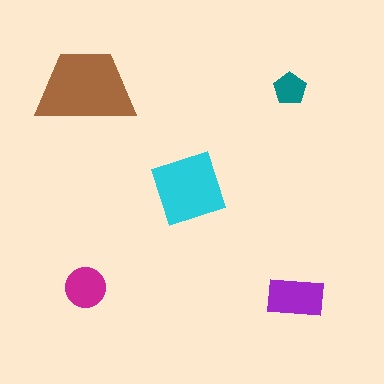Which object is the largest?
The brown trapezoid.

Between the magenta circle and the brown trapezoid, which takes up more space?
The brown trapezoid.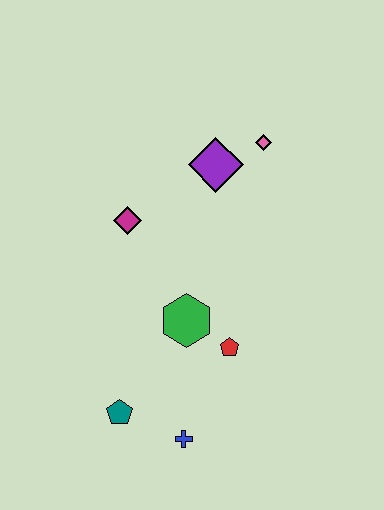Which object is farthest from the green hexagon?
The pink diamond is farthest from the green hexagon.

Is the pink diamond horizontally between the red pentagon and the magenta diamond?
No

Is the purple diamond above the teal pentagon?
Yes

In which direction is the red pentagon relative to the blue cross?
The red pentagon is above the blue cross.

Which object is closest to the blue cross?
The teal pentagon is closest to the blue cross.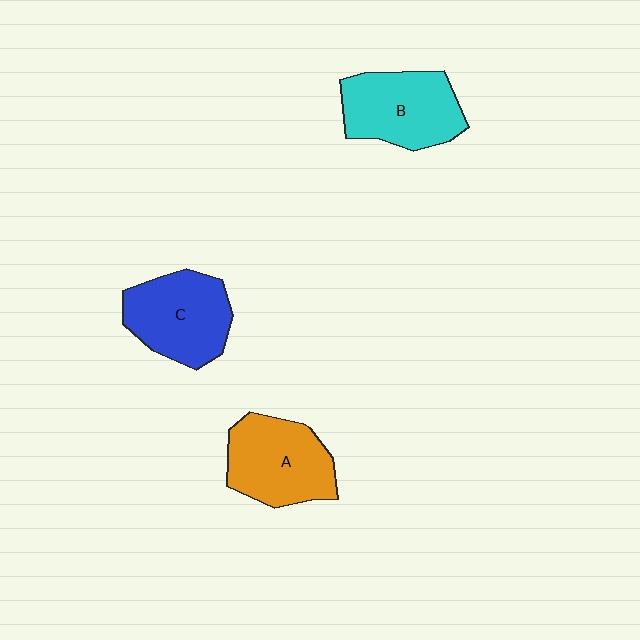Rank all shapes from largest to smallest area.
From largest to smallest: A (orange), B (cyan), C (blue).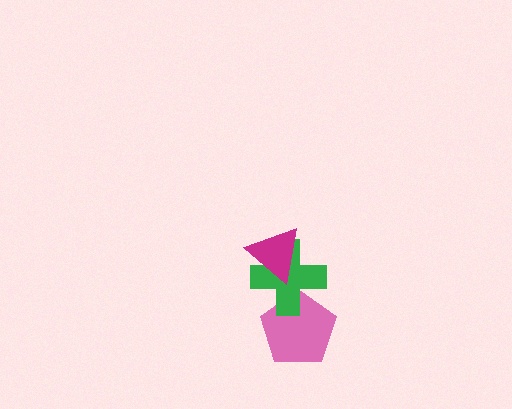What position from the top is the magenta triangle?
The magenta triangle is 1st from the top.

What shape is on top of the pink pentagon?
The green cross is on top of the pink pentagon.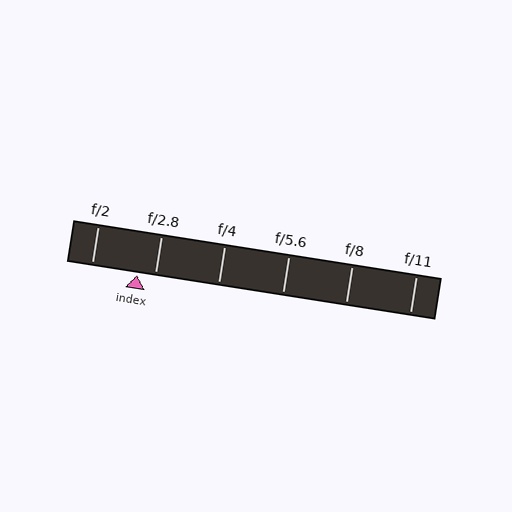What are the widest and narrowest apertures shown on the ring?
The widest aperture shown is f/2 and the narrowest is f/11.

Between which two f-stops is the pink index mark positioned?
The index mark is between f/2 and f/2.8.